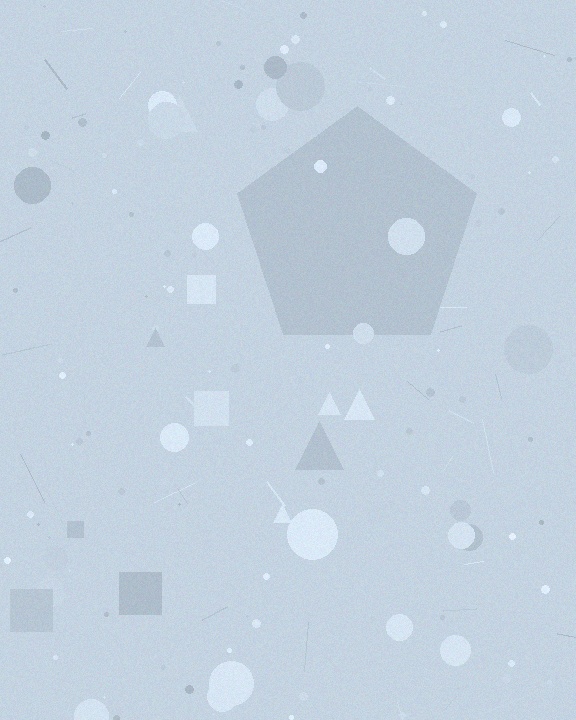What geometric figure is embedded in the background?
A pentagon is embedded in the background.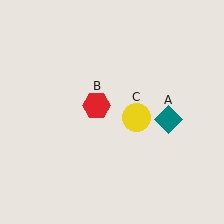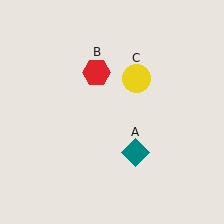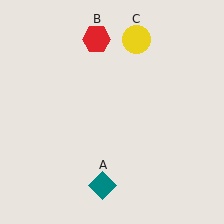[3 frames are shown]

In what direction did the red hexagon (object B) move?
The red hexagon (object B) moved up.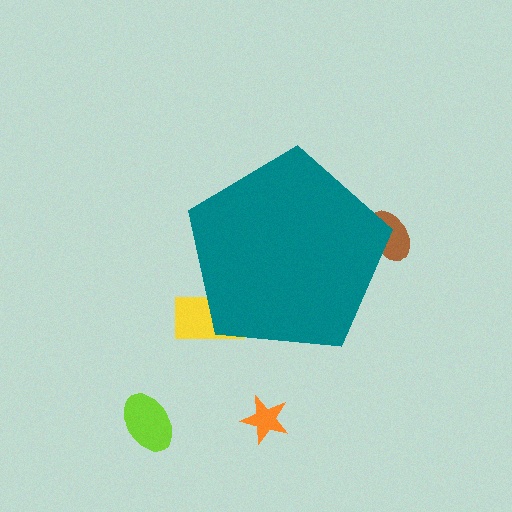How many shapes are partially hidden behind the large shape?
2 shapes are partially hidden.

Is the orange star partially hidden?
No, the orange star is fully visible.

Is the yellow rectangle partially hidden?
Yes, the yellow rectangle is partially hidden behind the teal pentagon.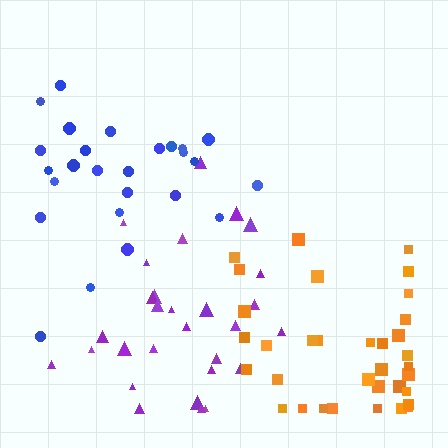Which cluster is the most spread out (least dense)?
Blue.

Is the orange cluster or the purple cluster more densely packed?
Purple.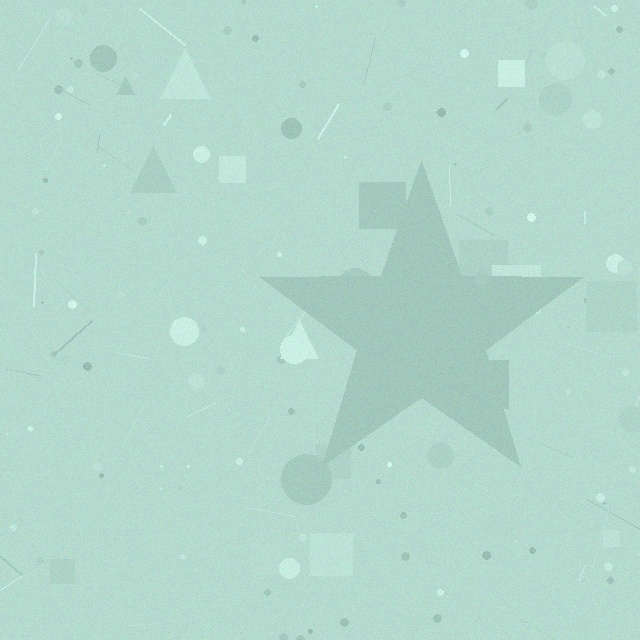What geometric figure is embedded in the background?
A star is embedded in the background.